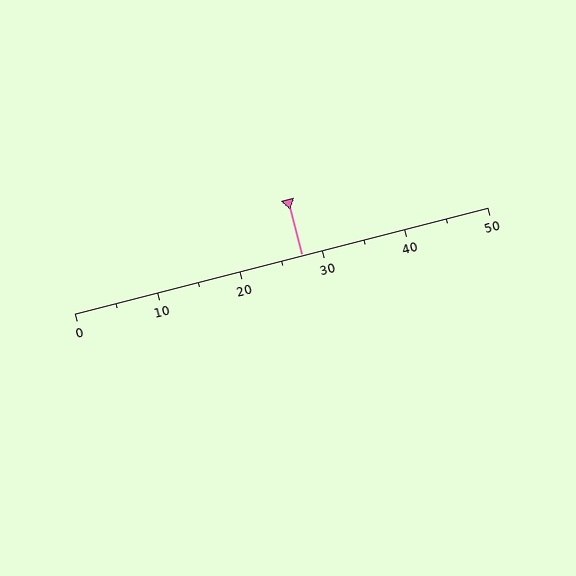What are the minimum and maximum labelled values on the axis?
The axis runs from 0 to 50.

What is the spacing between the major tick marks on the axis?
The major ticks are spaced 10 apart.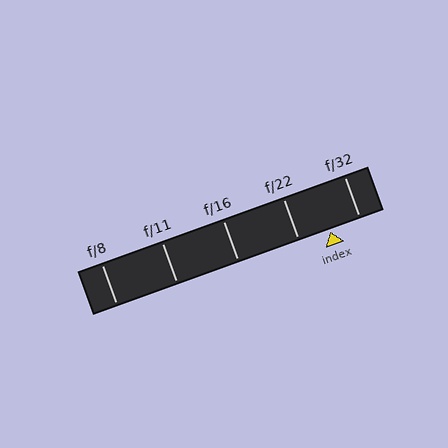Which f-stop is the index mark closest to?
The index mark is closest to f/32.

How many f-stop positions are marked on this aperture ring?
There are 5 f-stop positions marked.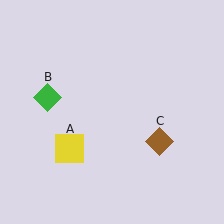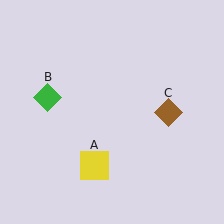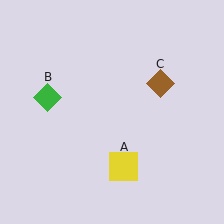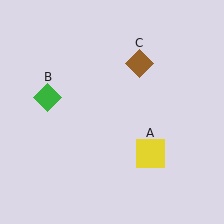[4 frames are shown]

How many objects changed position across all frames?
2 objects changed position: yellow square (object A), brown diamond (object C).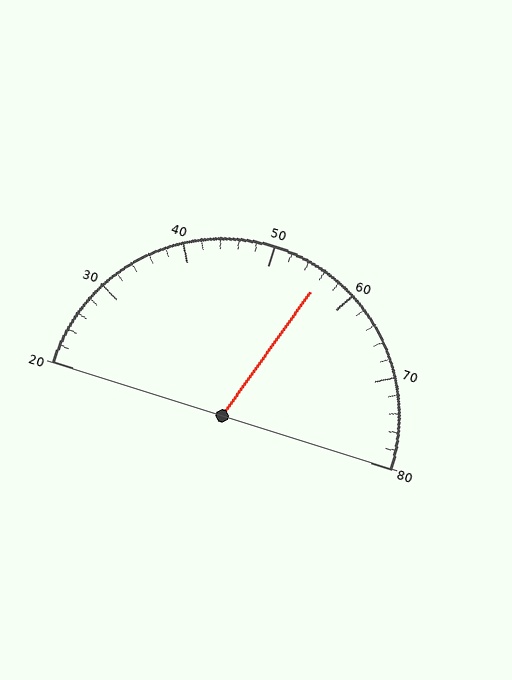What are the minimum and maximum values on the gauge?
The gauge ranges from 20 to 80.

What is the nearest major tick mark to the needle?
The nearest major tick mark is 60.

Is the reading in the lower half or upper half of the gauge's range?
The reading is in the upper half of the range (20 to 80).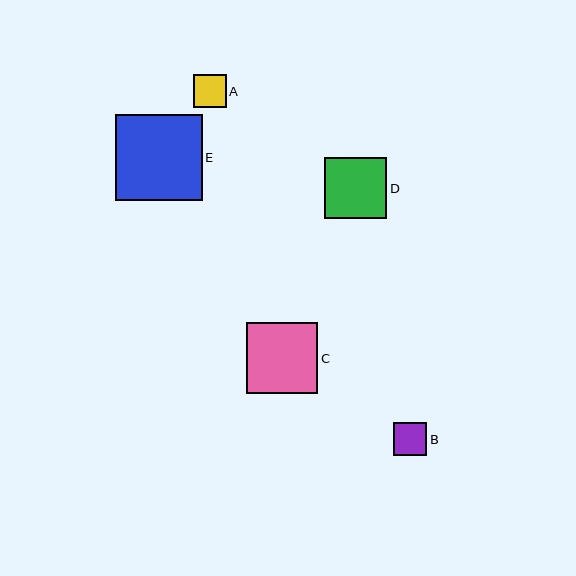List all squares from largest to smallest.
From largest to smallest: E, C, D, B, A.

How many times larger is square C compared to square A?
Square C is approximately 2.1 times the size of square A.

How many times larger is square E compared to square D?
Square E is approximately 1.4 times the size of square D.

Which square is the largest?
Square E is the largest with a size of approximately 87 pixels.